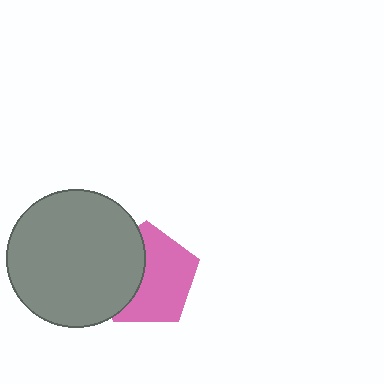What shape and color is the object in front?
The object in front is a gray circle.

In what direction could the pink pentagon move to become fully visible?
The pink pentagon could move right. That would shift it out from behind the gray circle entirely.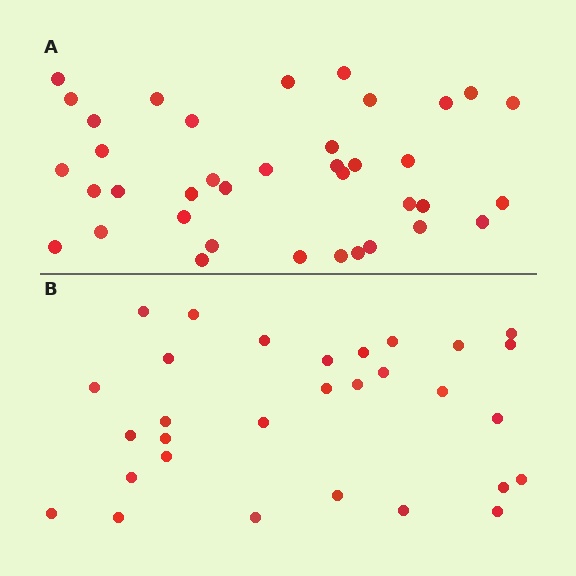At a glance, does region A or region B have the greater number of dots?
Region A (the top region) has more dots.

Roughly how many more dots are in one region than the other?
Region A has roughly 8 or so more dots than region B.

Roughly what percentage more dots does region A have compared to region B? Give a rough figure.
About 25% more.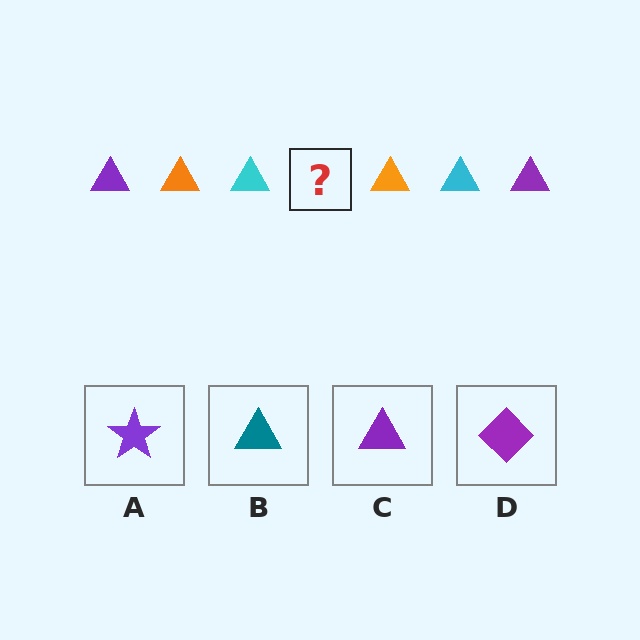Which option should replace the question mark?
Option C.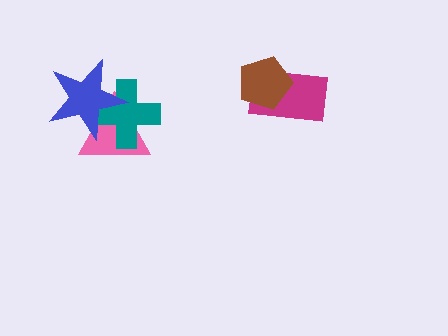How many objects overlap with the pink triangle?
2 objects overlap with the pink triangle.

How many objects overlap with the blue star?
2 objects overlap with the blue star.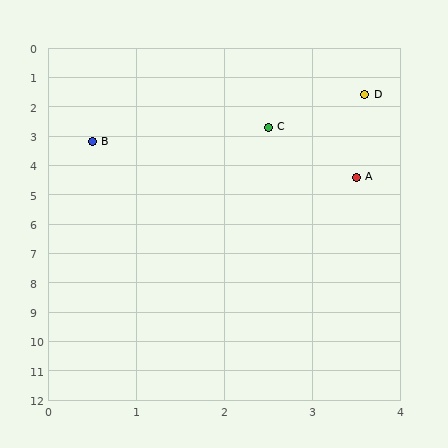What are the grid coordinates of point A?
Point A is at approximately (3.5, 4.4).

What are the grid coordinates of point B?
Point B is at approximately (0.5, 3.2).